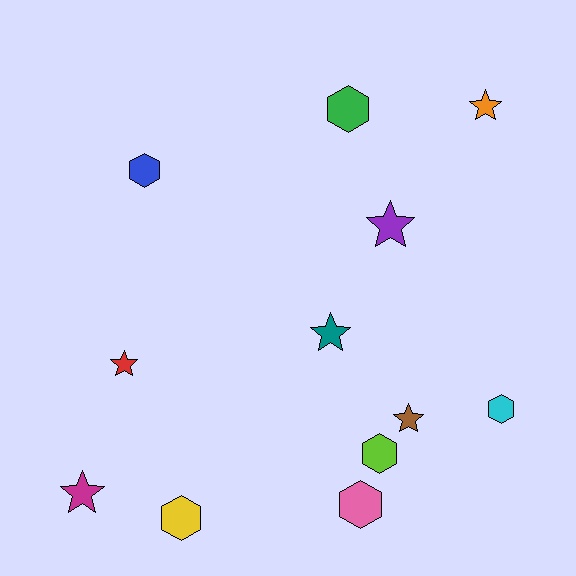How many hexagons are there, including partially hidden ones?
There are 6 hexagons.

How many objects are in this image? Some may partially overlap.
There are 12 objects.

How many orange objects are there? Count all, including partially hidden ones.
There is 1 orange object.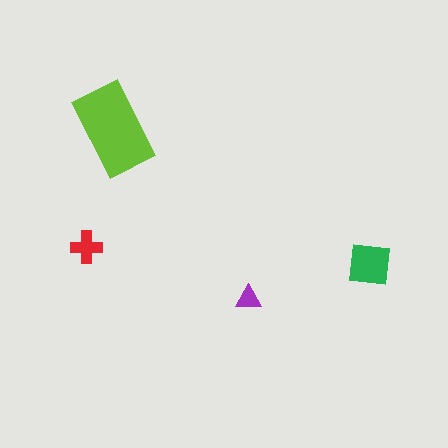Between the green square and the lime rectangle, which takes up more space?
The lime rectangle.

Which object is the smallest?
The purple triangle.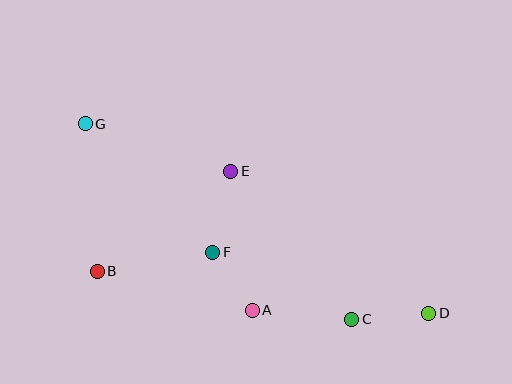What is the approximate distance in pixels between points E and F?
The distance between E and F is approximately 83 pixels.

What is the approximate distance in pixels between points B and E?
The distance between B and E is approximately 167 pixels.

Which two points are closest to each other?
Points A and F are closest to each other.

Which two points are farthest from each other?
Points D and G are farthest from each other.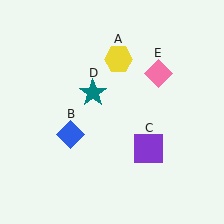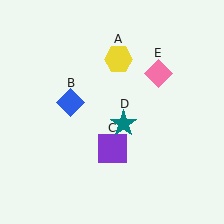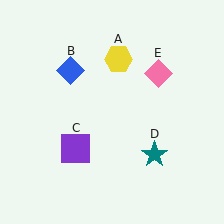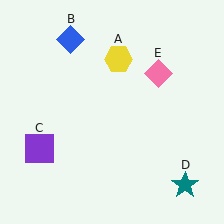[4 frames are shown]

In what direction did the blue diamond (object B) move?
The blue diamond (object B) moved up.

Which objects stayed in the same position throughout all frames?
Yellow hexagon (object A) and pink diamond (object E) remained stationary.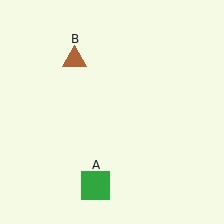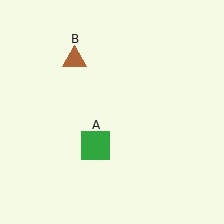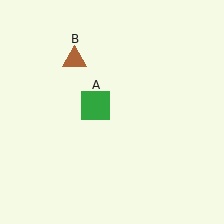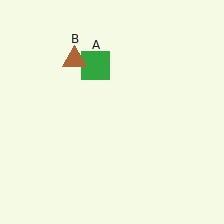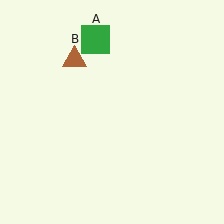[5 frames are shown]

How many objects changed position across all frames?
1 object changed position: green square (object A).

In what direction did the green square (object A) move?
The green square (object A) moved up.